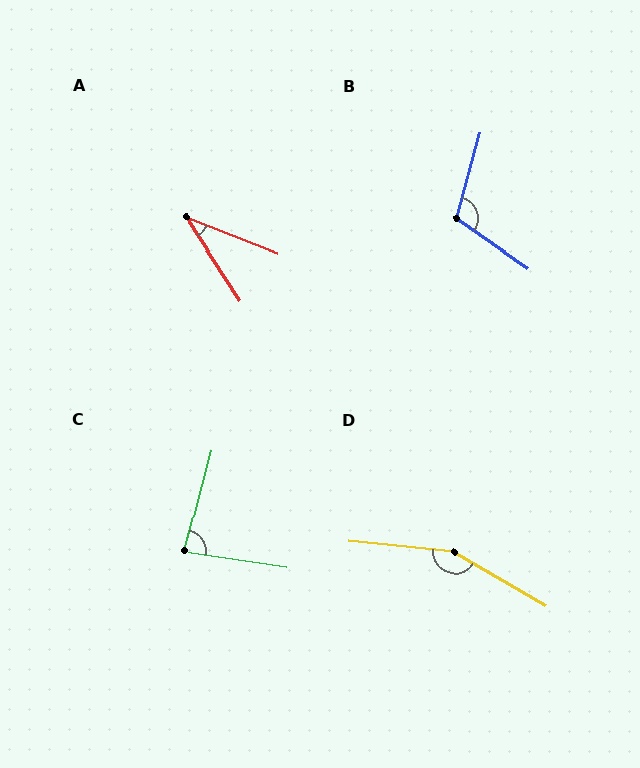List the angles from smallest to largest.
A (35°), C (84°), B (109°), D (155°).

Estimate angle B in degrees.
Approximately 109 degrees.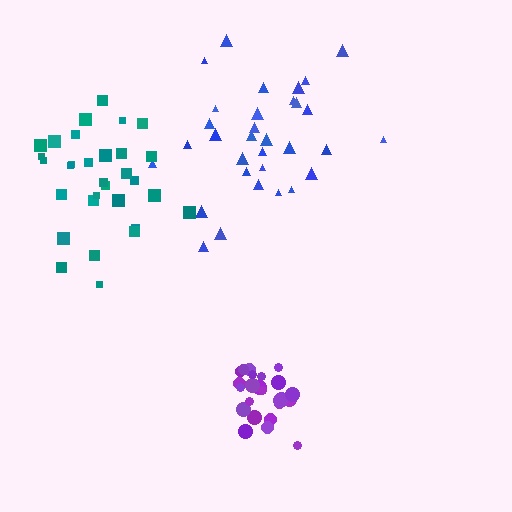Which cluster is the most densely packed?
Purple.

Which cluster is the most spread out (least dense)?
Blue.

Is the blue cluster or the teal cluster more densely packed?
Teal.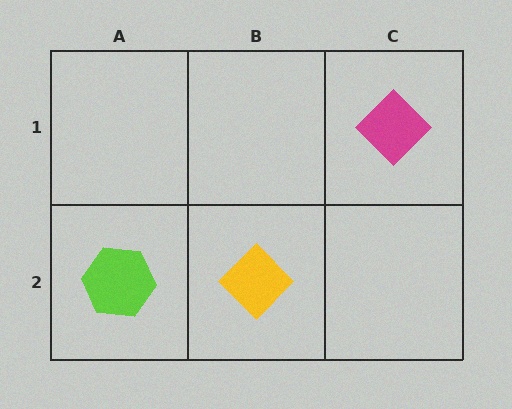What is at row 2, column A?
A lime hexagon.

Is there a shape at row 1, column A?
No, that cell is empty.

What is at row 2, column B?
A yellow diamond.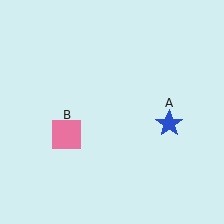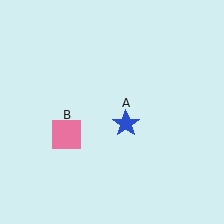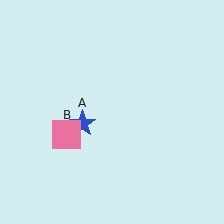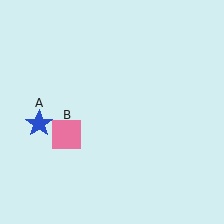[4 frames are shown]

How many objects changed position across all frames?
1 object changed position: blue star (object A).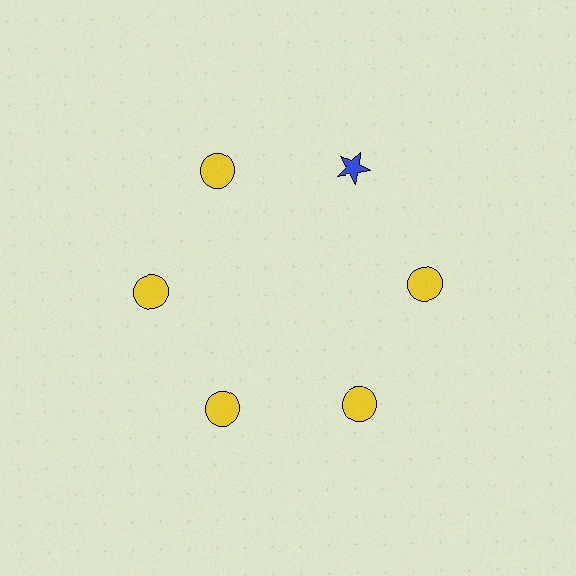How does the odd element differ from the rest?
It differs in both color (blue instead of yellow) and shape (star instead of circle).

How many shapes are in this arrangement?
There are 6 shapes arranged in a ring pattern.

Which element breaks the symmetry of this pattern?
The blue star at roughly the 1 o'clock position breaks the symmetry. All other shapes are yellow circles.